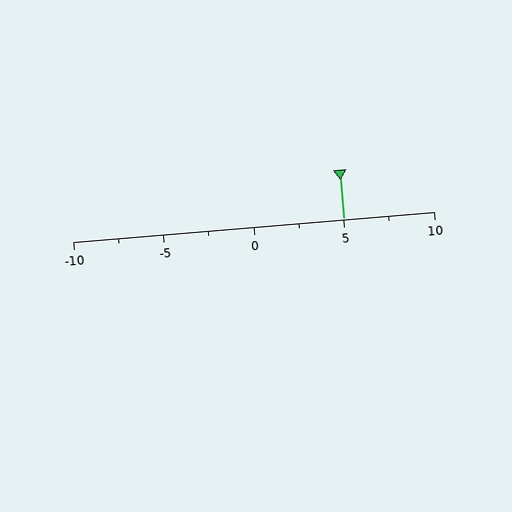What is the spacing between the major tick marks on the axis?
The major ticks are spaced 5 apart.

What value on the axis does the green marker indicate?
The marker indicates approximately 5.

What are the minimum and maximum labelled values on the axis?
The axis runs from -10 to 10.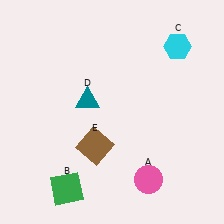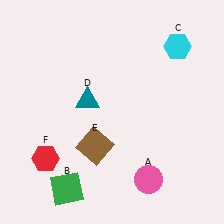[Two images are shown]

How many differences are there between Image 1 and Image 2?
There is 1 difference between the two images.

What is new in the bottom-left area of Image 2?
A red hexagon (F) was added in the bottom-left area of Image 2.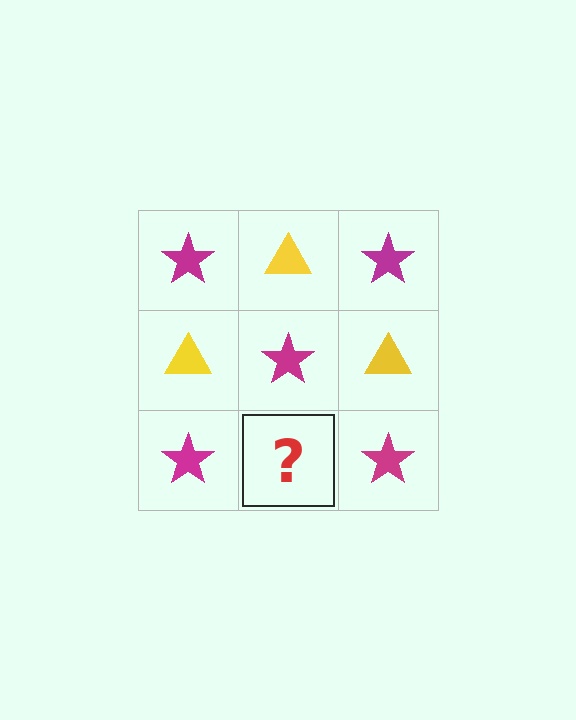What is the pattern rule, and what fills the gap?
The rule is that it alternates magenta star and yellow triangle in a checkerboard pattern. The gap should be filled with a yellow triangle.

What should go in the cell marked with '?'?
The missing cell should contain a yellow triangle.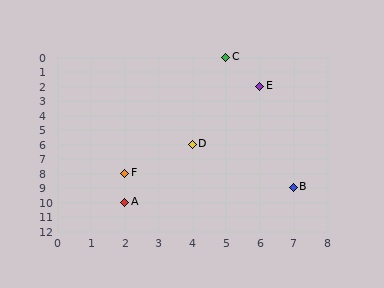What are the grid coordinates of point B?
Point B is at grid coordinates (7, 9).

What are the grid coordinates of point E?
Point E is at grid coordinates (6, 2).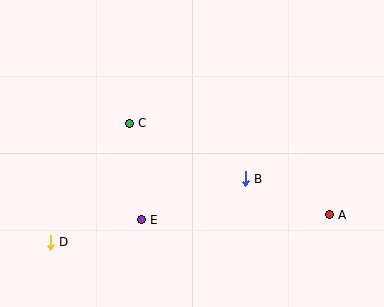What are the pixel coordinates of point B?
Point B is at (245, 179).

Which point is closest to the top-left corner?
Point C is closest to the top-left corner.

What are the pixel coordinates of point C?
Point C is at (129, 123).